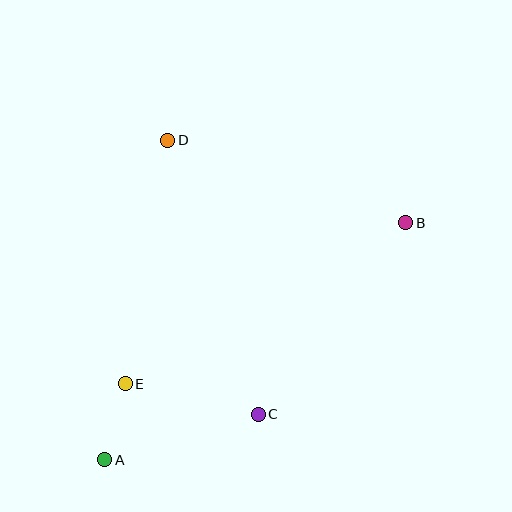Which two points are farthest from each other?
Points A and B are farthest from each other.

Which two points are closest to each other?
Points A and E are closest to each other.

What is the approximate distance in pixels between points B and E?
The distance between B and E is approximately 323 pixels.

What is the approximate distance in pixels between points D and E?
The distance between D and E is approximately 247 pixels.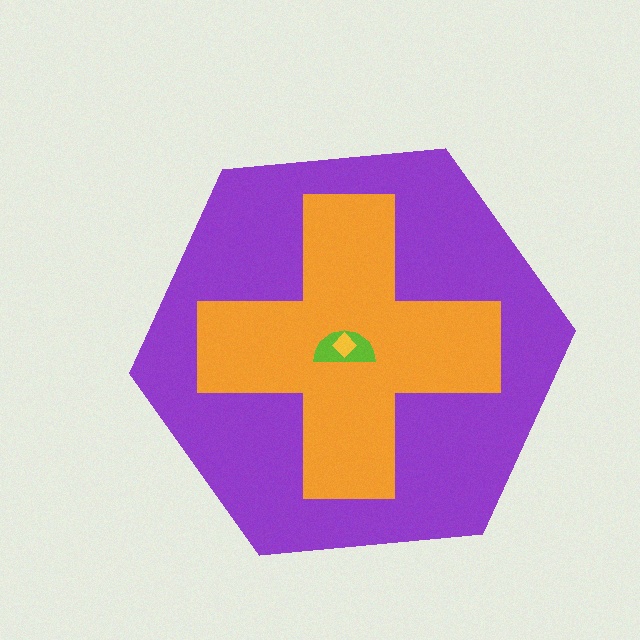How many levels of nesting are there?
4.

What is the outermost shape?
The purple hexagon.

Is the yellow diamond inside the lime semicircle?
Yes.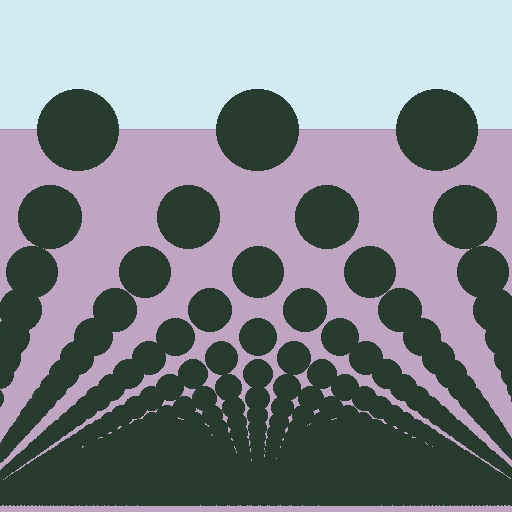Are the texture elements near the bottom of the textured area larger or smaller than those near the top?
Smaller. The gradient is inverted — elements near the bottom are smaller and denser.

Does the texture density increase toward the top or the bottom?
Density increases toward the bottom.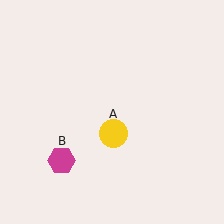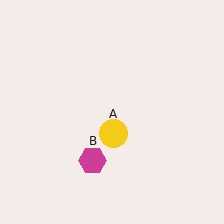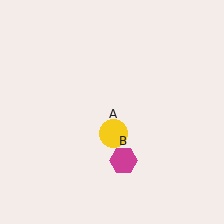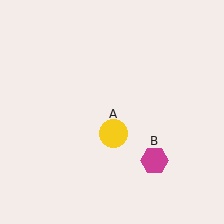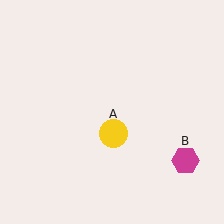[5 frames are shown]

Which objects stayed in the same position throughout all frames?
Yellow circle (object A) remained stationary.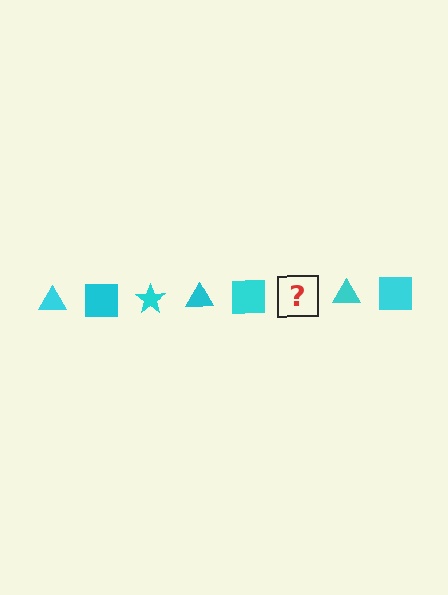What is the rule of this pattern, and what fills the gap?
The rule is that the pattern cycles through triangle, square, star shapes in cyan. The gap should be filled with a cyan star.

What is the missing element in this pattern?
The missing element is a cyan star.